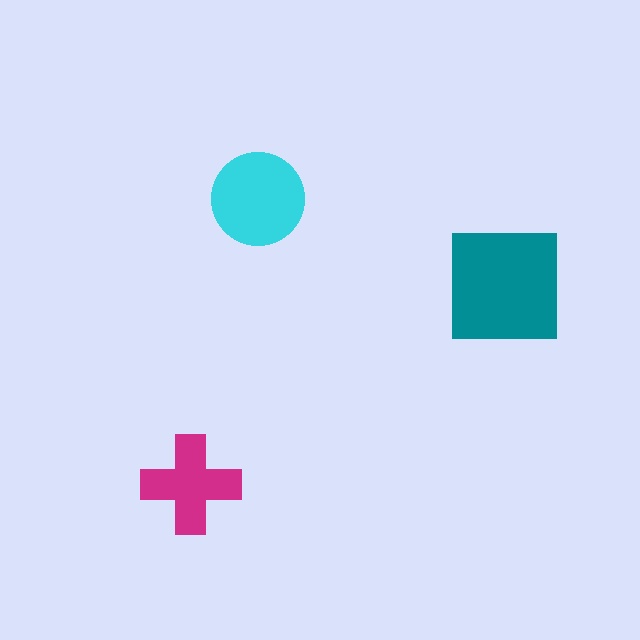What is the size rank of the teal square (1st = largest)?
1st.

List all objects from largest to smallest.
The teal square, the cyan circle, the magenta cross.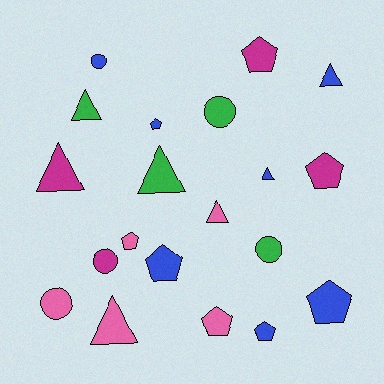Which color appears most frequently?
Blue, with 7 objects.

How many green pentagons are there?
There are no green pentagons.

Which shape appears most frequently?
Pentagon, with 8 objects.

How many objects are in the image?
There are 20 objects.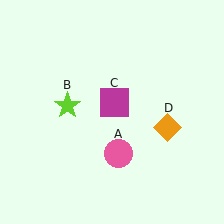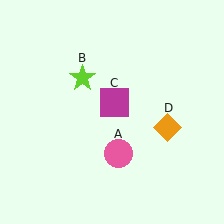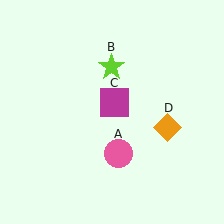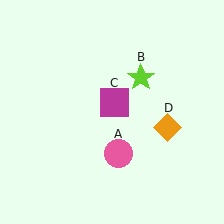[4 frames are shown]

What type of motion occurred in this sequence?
The lime star (object B) rotated clockwise around the center of the scene.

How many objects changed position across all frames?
1 object changed position: lime star (object B).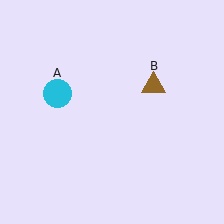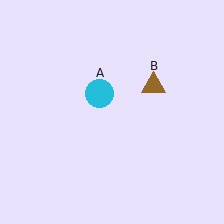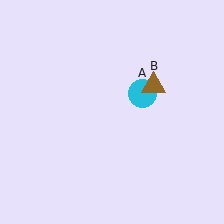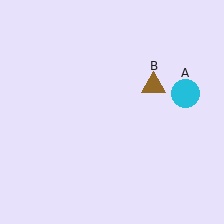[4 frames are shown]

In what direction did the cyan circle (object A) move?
The cyan circle (object A) moved right.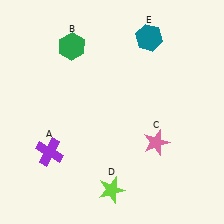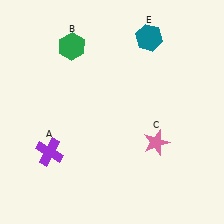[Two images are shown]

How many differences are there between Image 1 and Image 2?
There is 1 difference between the two images.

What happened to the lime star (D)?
The lime star (D) was removed in Image 2. It was in the bottom-left area of Image 1.